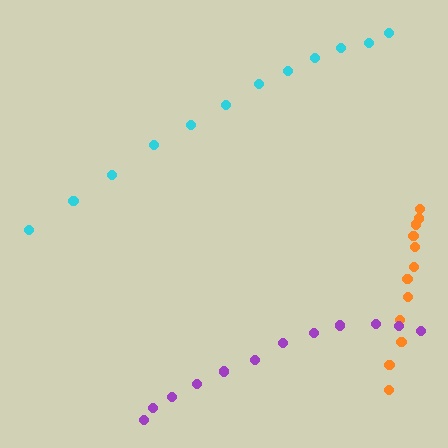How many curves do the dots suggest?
There are 3 distinct paths.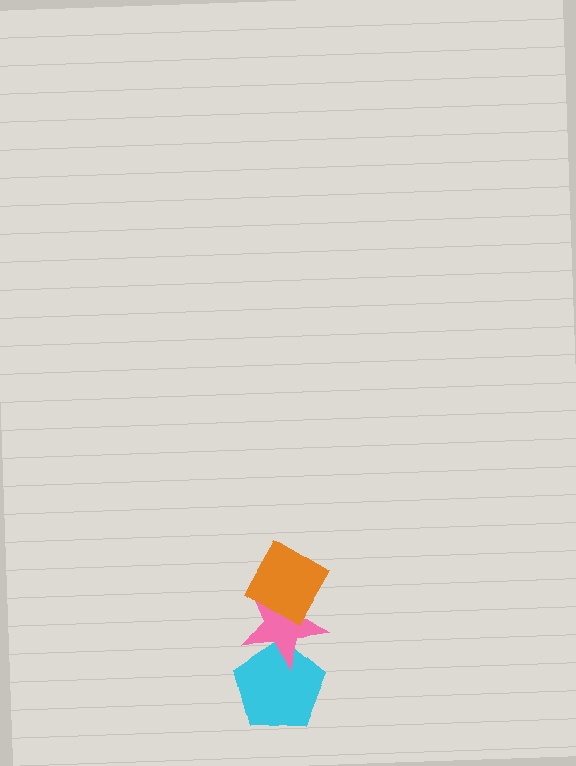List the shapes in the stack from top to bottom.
From top to bottom: the orange diamond, the pink star, the cyan pentagon.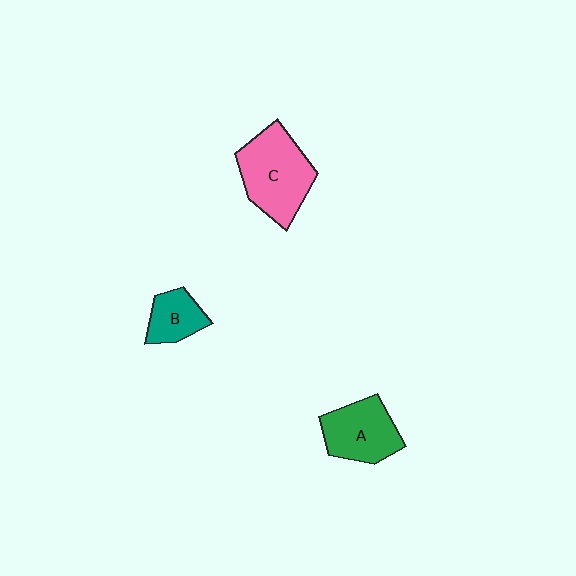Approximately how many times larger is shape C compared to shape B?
Approximately 2.1 times.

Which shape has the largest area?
Shape C (pink).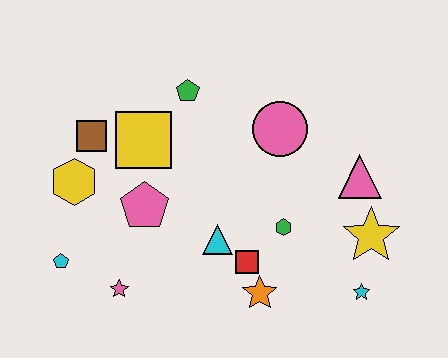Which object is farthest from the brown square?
The cyan star is farthest from the brown square.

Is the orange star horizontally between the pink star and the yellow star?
Yes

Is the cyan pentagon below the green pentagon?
Yes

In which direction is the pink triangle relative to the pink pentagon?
The pink triangle is to the right of the pink pentagon.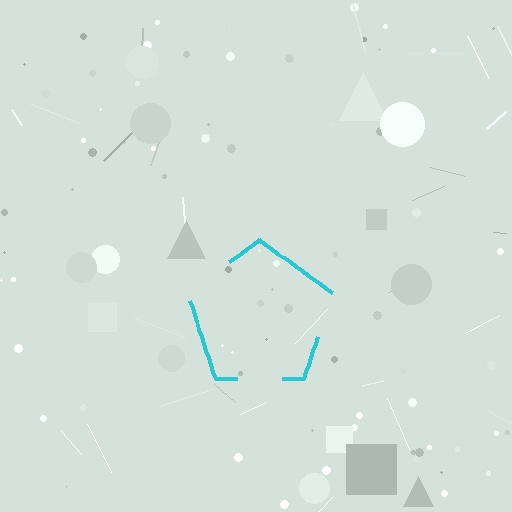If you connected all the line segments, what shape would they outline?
They would outline a pentagon.